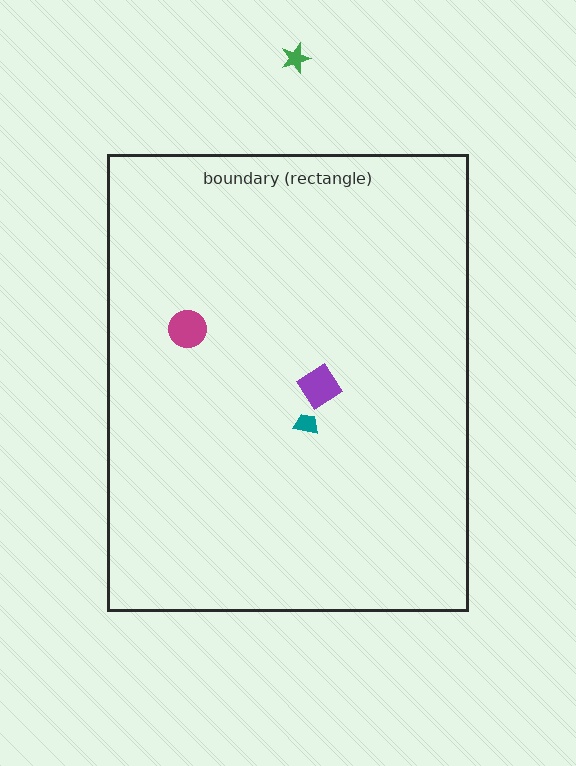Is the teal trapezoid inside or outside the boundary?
Inside.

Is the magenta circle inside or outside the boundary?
Inside.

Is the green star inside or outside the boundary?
Outside.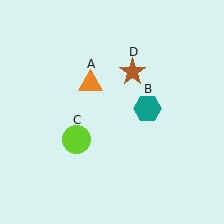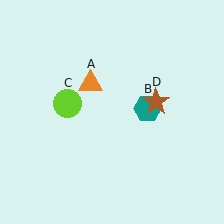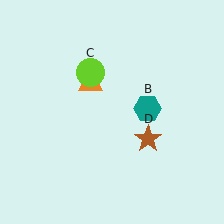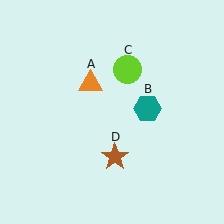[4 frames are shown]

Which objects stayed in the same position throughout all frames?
Orange triangle (object A) and teal hexagon (object B) remained stationary.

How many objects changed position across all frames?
2 objects changed position: lime circle (object C), brown star (object D).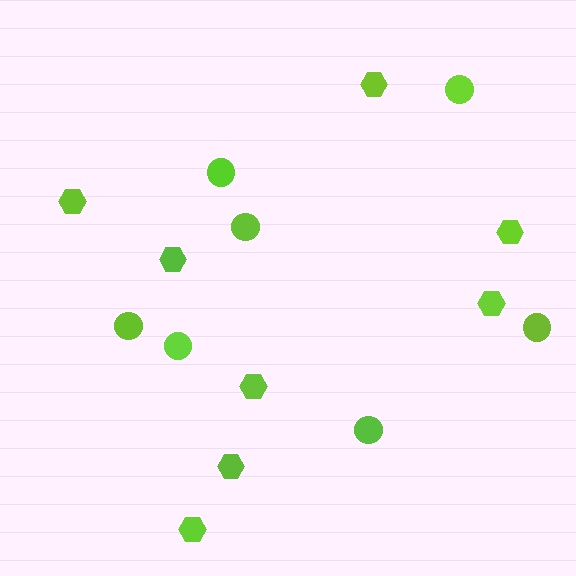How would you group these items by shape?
There are 2 groups: one group of hexagons (8) and one group of circles (7).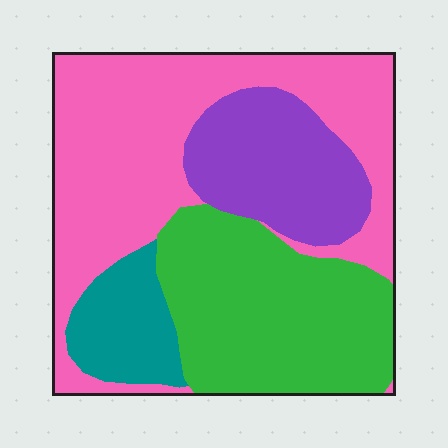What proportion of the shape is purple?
Purple takes up about one sixth (1/6) of the shape.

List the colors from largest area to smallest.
From largest to smallest: pink, green, purple, teal.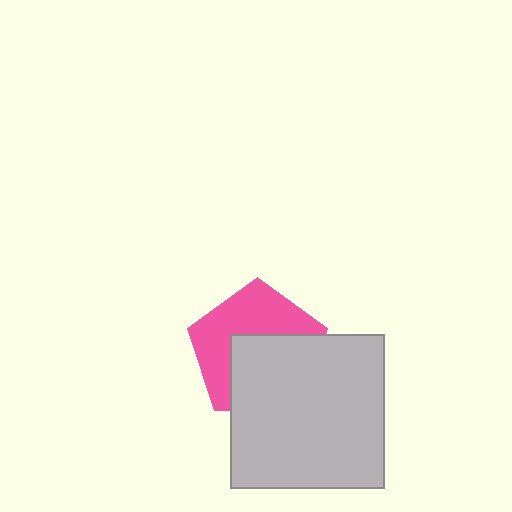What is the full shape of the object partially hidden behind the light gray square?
The partially hidden object is a pink pentagon.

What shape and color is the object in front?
The object in front is a light gray square.